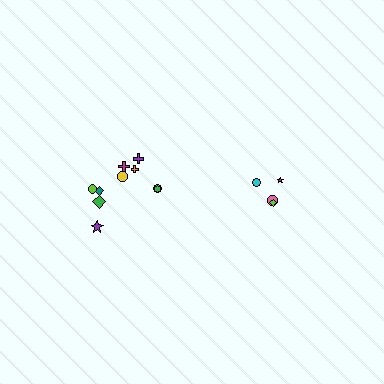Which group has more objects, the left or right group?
The left group.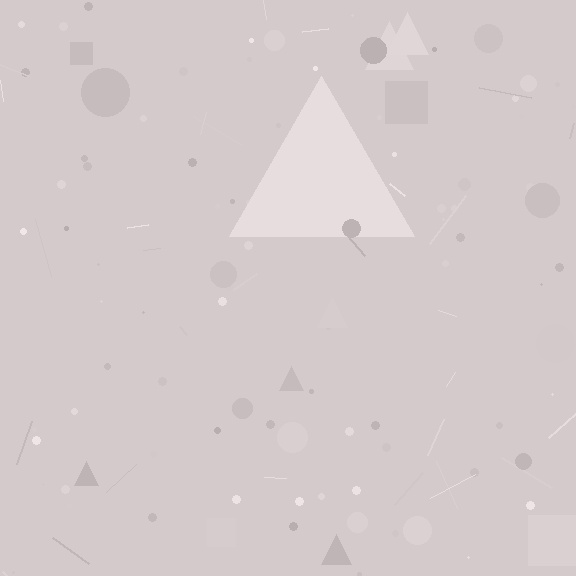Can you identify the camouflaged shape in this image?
The camouflaged shape is a triangle.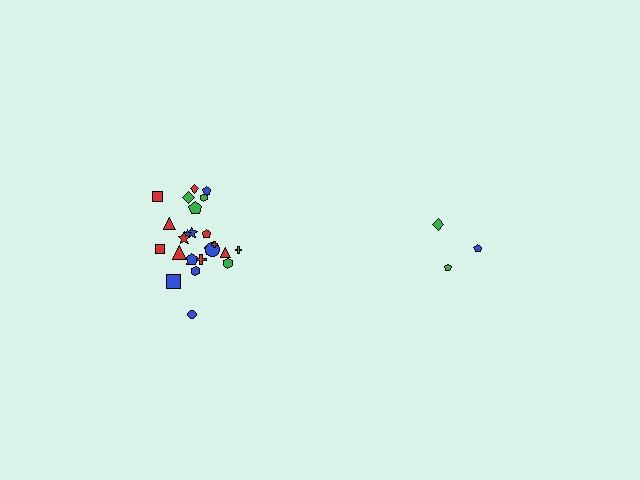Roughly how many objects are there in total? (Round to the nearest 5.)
Roughly 30 objects in total.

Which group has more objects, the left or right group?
The left group.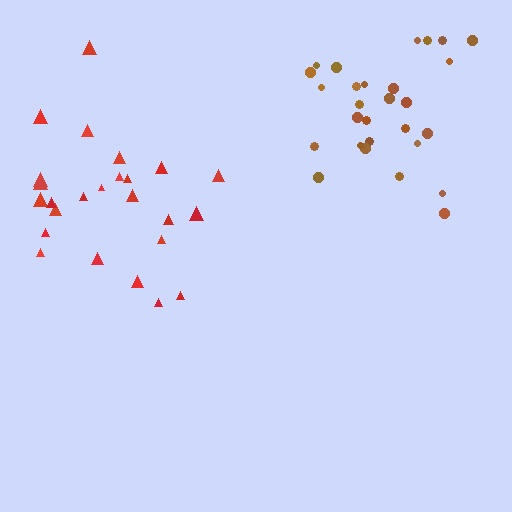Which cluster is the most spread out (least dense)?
Red.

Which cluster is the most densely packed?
Brown.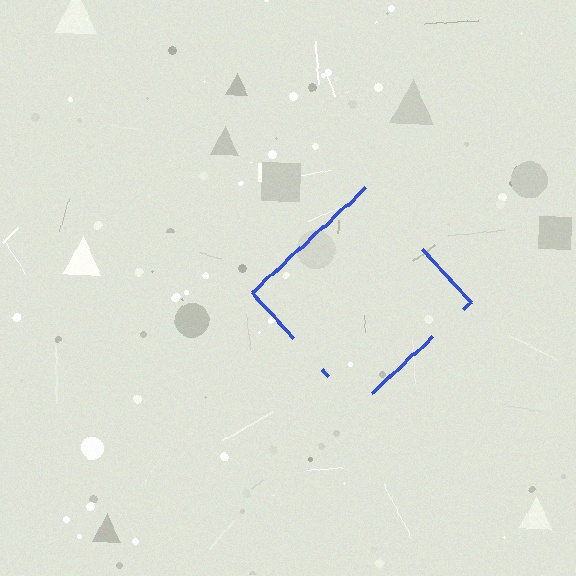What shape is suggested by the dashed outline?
The dashed outline suggests a diamond.